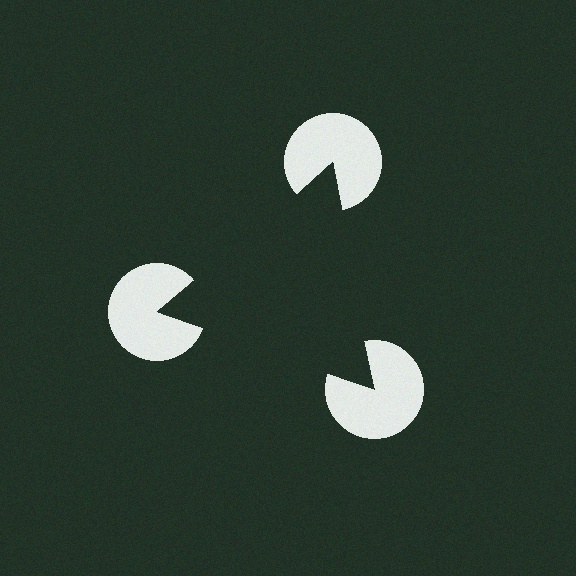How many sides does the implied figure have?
3 sides.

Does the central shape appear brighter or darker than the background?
It typically appears slightly darker than the background, even though no actual brightness change is drawn.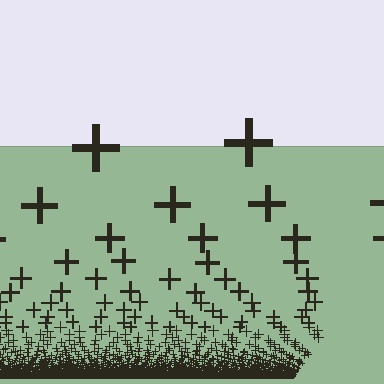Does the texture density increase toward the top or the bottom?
Density increases toward the bottom.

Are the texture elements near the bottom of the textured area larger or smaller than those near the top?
Smaller. The gradient is inverted — elements near the bottom are smaller and denser.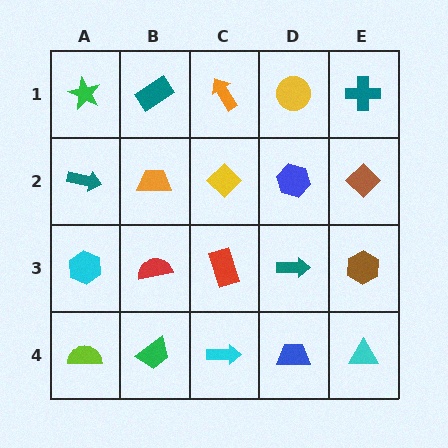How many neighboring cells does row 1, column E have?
2.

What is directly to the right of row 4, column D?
A cyan triangle.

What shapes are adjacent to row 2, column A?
A green star (row 1, column A), a cyan hexagon (row 3, column A), an orange trapezoid (row 2, column B).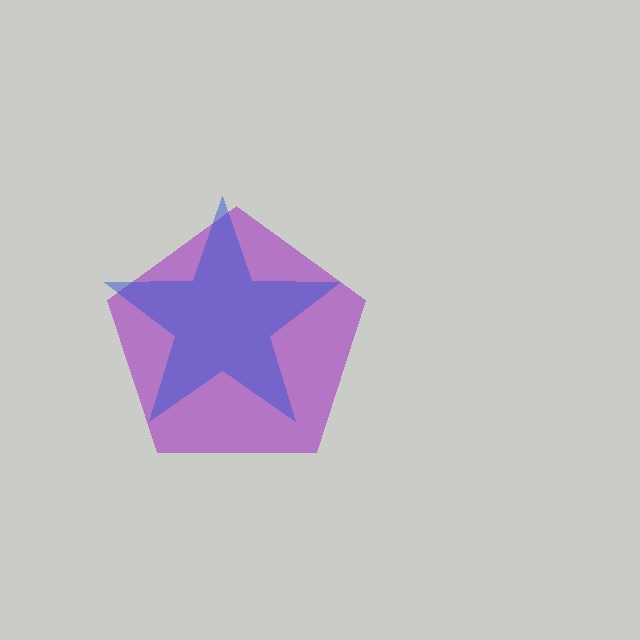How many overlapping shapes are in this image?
There are 2 overlapping shapes in the image.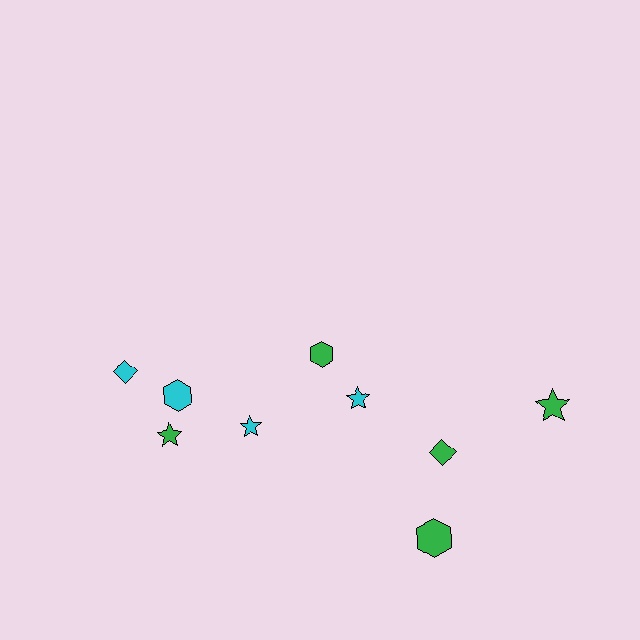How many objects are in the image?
There are 9 objects.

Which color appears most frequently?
Green, with 5 objects.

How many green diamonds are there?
There is 1 green diamond.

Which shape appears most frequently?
Star, with 4 objects.